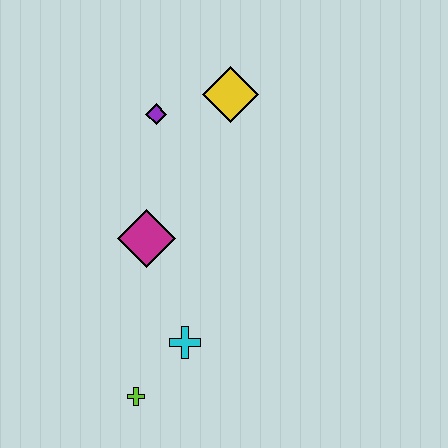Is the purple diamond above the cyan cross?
Yes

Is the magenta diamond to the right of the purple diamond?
No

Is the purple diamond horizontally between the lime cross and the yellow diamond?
Yes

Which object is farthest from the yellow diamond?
The lime cross is farthest from the yellow diamond.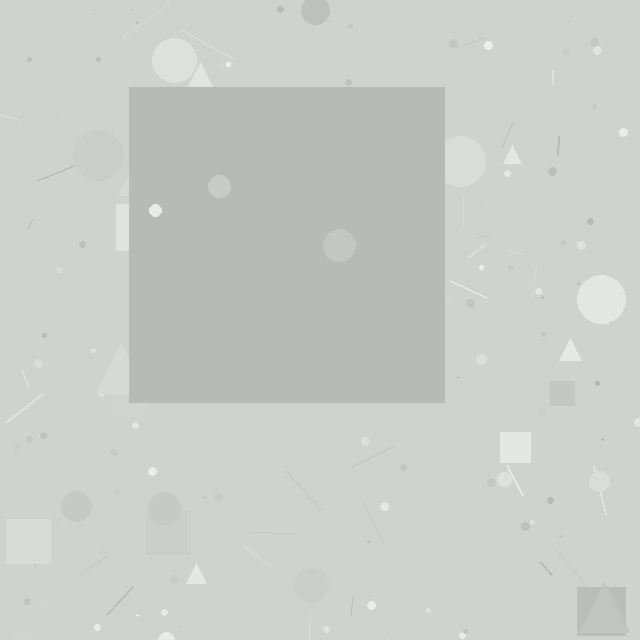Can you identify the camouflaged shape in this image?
The camouflaged shape is a square.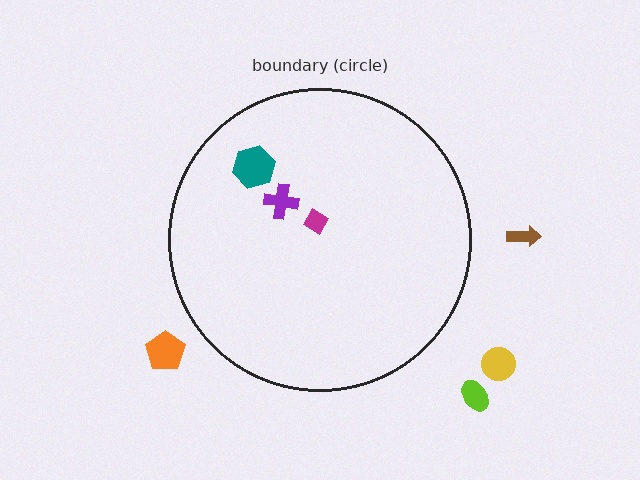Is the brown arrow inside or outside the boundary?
Outside.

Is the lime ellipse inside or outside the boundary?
Outside.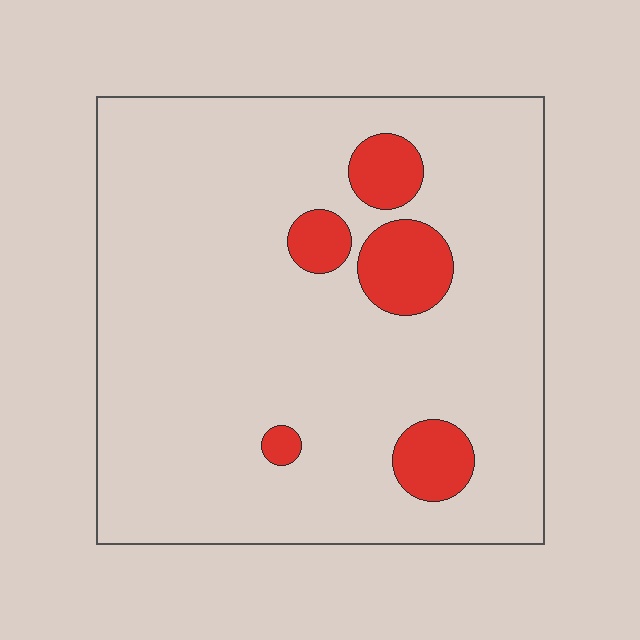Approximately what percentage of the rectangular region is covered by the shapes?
Approximately 10%.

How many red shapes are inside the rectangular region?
5.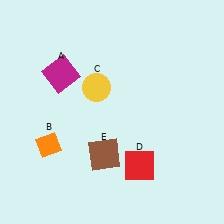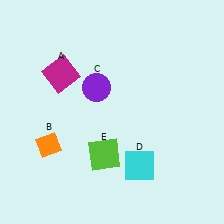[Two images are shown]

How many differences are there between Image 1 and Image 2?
There are 3 differences between the two images.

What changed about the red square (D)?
In Image 1, D is red. In Image 2, it changed to cyan.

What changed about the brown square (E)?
In Image 1, E is brown. In Image 2, it changed to lime.